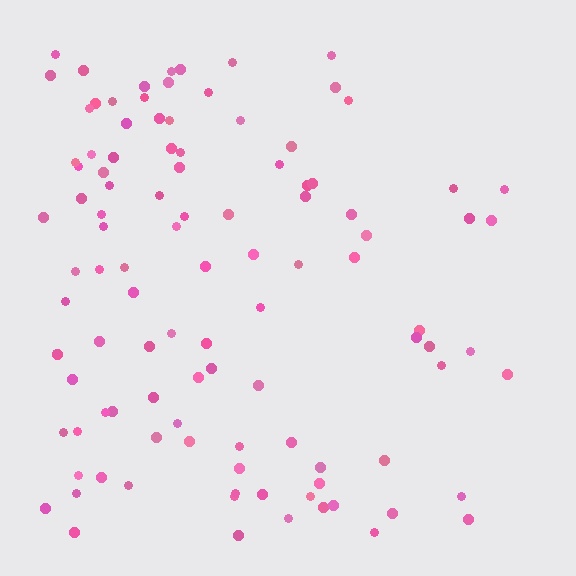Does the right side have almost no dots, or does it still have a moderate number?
Still a moderate number, just noticeably fewer than the left.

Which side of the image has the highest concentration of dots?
The left.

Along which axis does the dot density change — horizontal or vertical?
Horizontal.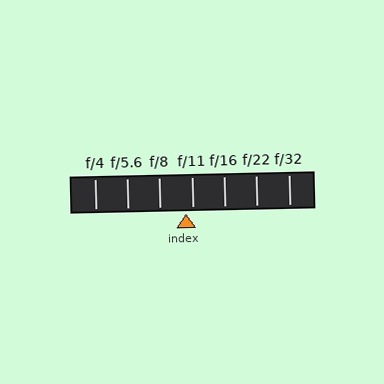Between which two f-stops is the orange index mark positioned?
The index mark is between f/8 and f/11.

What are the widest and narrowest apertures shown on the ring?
The widest aperture shown is f/4 and the narrowest is f/32.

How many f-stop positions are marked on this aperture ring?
There are 7 f-stop positions marked.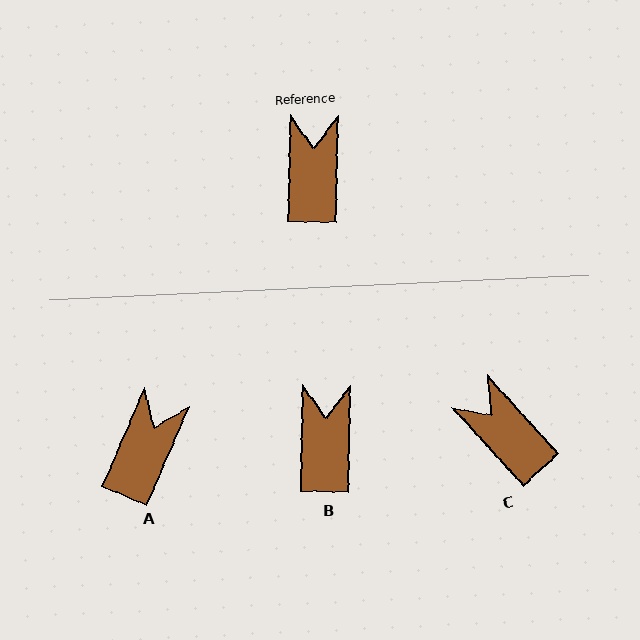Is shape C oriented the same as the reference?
No, it is off by about 43 degrees.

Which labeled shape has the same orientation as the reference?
B.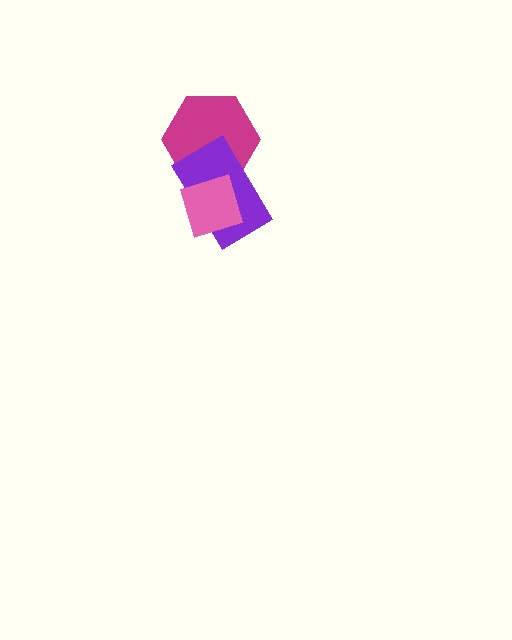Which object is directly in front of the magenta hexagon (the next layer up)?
The purple rectangle is directly in front of the magenta hexagon.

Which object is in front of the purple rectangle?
The pink diamond is in front of the purple rectangle.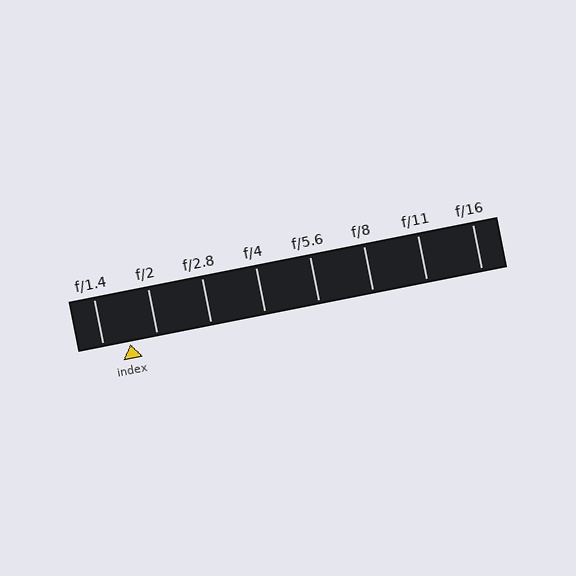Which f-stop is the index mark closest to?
The index mark is closest to f/1.4.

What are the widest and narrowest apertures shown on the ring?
The widest aperture shown is f/1.4 and the narrowest is f/16.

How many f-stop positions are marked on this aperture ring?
There are 8 f-stop positions marked.